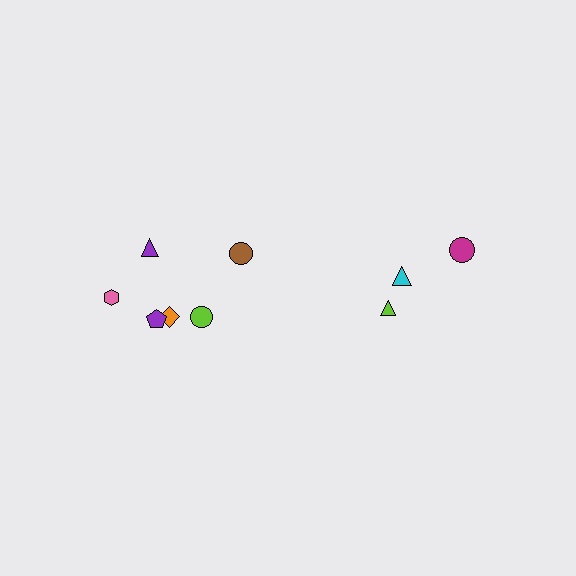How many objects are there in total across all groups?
There are 9 objects.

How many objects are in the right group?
There are 3 objects.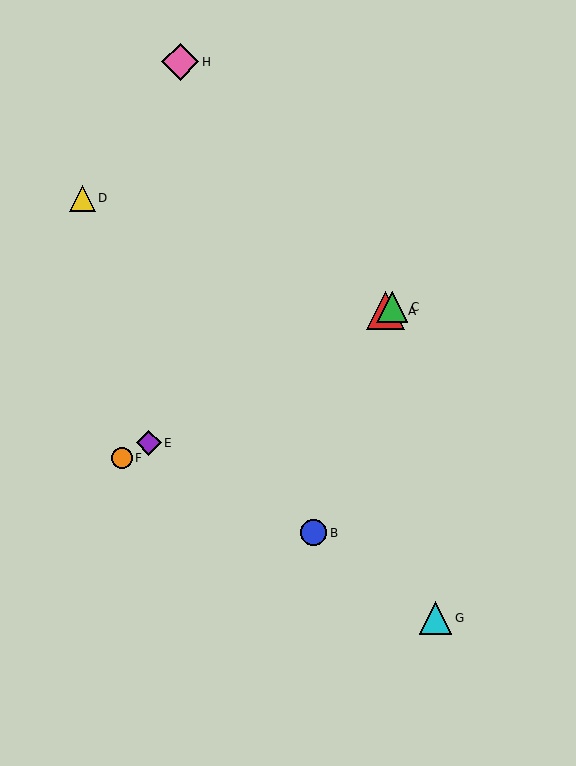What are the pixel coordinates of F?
Object F is at (122, 458).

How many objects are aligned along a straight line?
4 objects (A, C, E, F) are aligned along a straight line.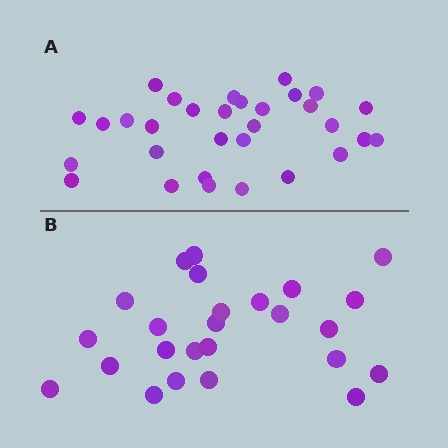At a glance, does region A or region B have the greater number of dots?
Region A (the top region) has more dots.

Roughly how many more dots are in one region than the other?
Region A has about 6 more dots than region B.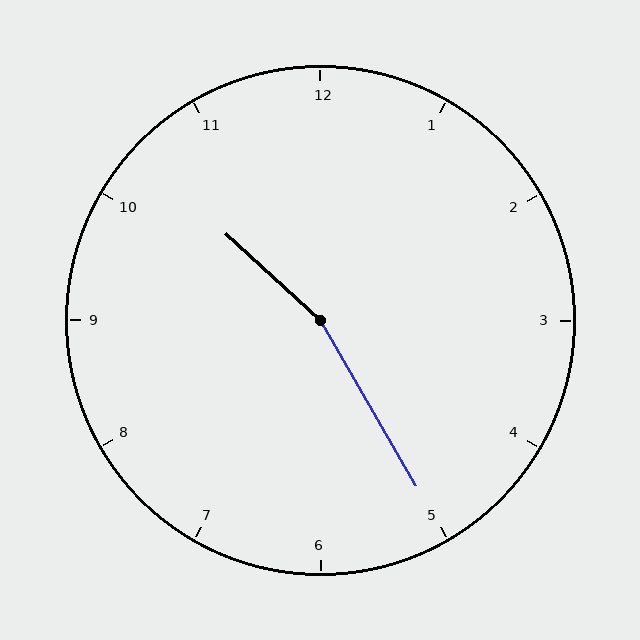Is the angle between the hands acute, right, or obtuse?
It is obtuse.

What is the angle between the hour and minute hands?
Approximately 162 degrees.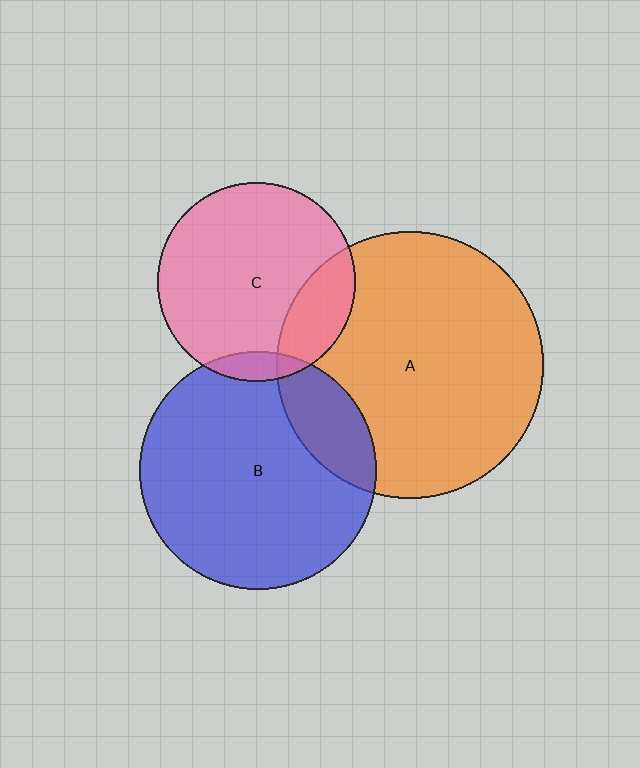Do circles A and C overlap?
Yes.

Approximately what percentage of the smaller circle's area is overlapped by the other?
Approximately 20%.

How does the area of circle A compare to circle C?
Approximately 1.8 times.